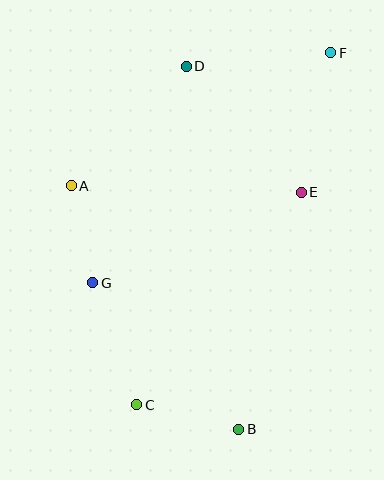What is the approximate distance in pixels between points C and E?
The distance between C and E is approximately 269 pixels.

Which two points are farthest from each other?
Points C and F are farthest from each other.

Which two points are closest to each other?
Points A and G are closest to each other.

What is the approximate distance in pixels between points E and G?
The distance between E and G is approximately 227 pixels.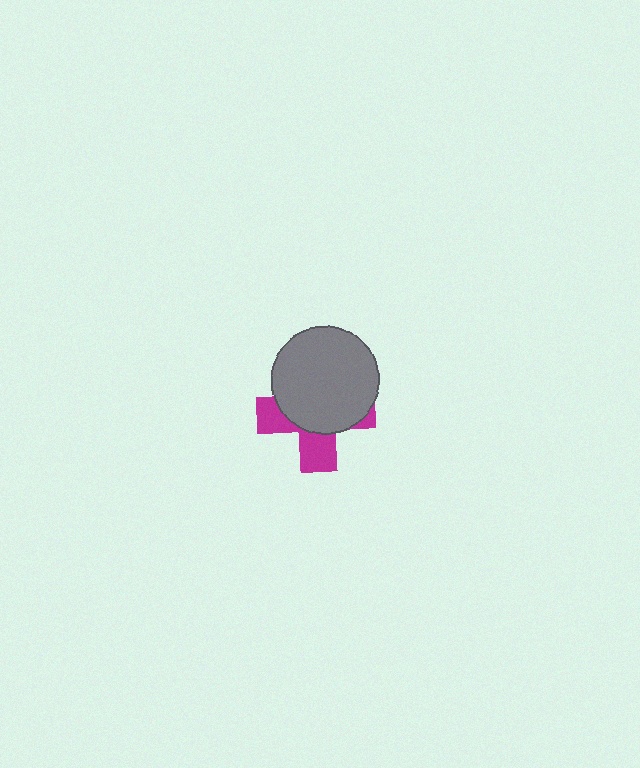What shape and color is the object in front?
The object in front is a gray circle.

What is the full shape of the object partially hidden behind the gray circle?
The partially hidden object is a magenta cross.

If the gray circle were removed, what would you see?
You would see the complete magenta cross.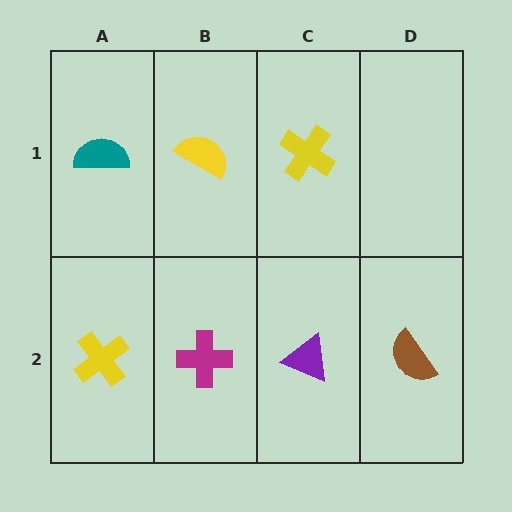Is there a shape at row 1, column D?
No, that cell is empty.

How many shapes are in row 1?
3 shapes.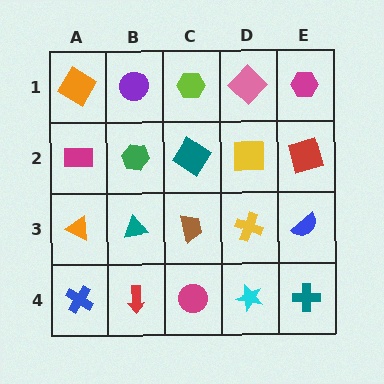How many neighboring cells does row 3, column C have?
4.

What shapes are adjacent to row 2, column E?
A magenta hexagon (row 1, column E), a blue semicircle (row 3, column E), a yellow square (row 2, column D).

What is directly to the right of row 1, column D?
A magenta hexagon.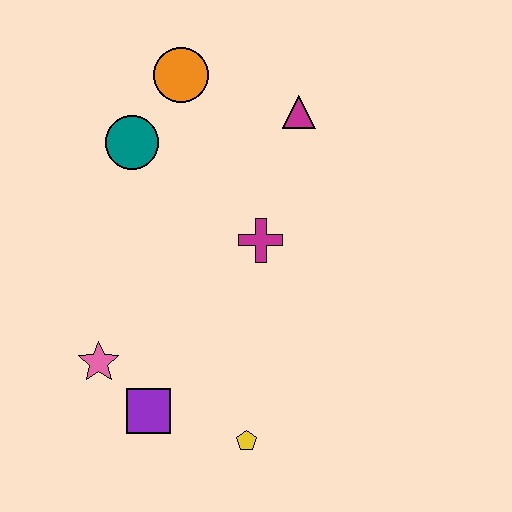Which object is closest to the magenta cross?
The magenta triangle is closest to the magenta cross.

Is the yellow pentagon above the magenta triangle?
No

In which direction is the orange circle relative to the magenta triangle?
The orange circle is to the left of the magenta triangle.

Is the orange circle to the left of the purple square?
No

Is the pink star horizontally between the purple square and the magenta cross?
No